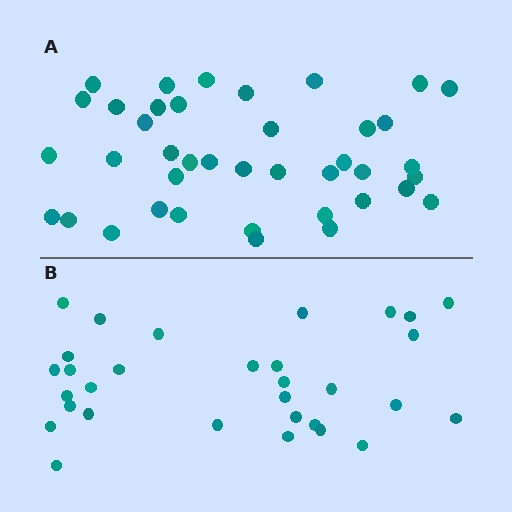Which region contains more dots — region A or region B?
Region A (the top region) has more dots.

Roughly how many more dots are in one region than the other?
Region A has roughly 8 or so more dots than region B.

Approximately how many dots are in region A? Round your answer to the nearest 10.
About 40 dots.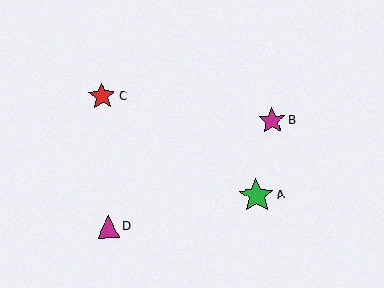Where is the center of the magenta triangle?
The center of the magenta triangle is at (108, 227).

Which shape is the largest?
The green star (labeled A) is the largest.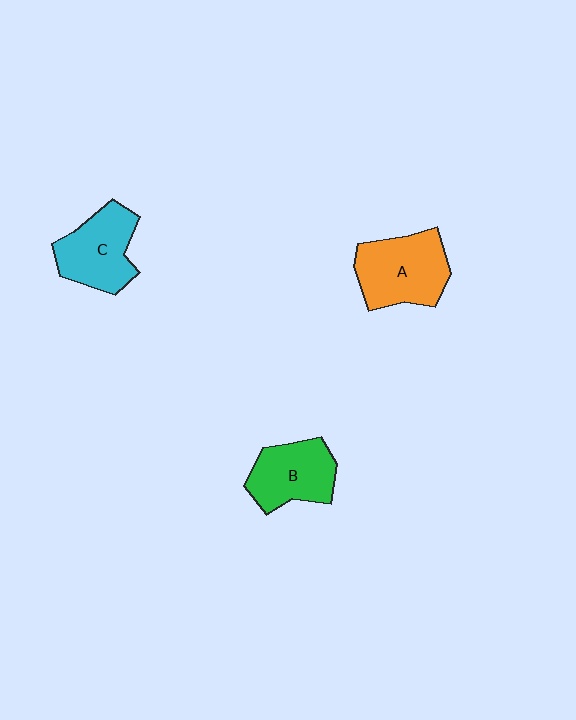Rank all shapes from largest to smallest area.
From largest to smallest: A (orange), C (cyan), B (green).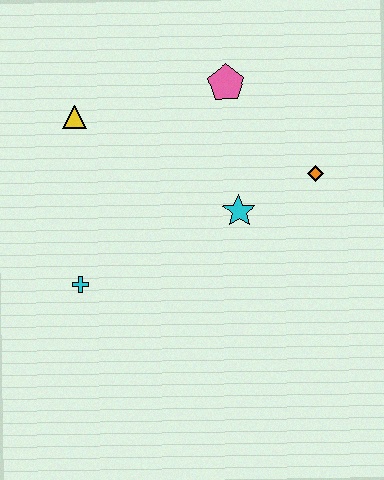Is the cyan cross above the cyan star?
No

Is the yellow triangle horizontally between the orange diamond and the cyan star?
No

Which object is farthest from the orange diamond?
The cyan cross is farthest from the orange diamond.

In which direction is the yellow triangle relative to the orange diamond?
The yellow triangle is to the left of the orange diamond.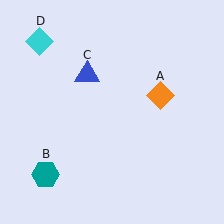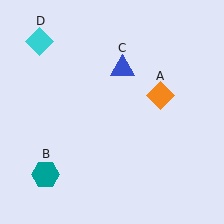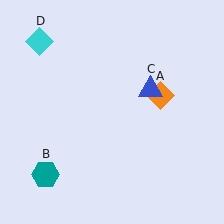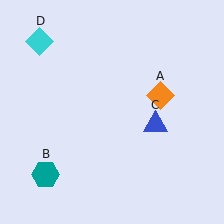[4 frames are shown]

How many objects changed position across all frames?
1 object changed position: blue triangle (object C).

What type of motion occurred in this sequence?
The blue triangle (object C) rotated clockwise around the center of the scene.